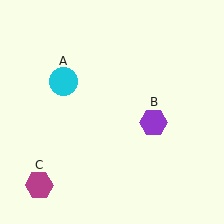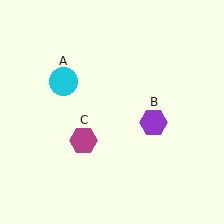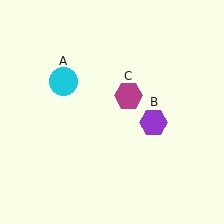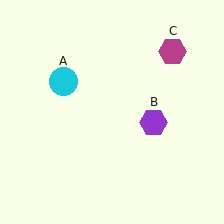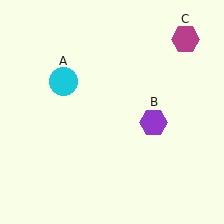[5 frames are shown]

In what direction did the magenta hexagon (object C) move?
The magenta hexagon (object C) moved up and to the right.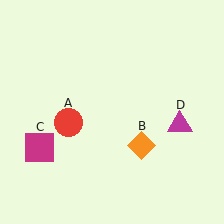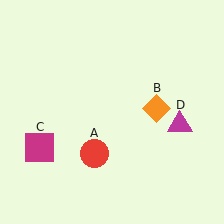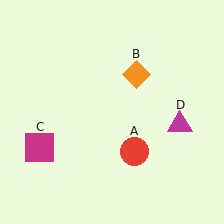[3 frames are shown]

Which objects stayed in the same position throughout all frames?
Magenta square (object C) and magenta triangle (object D) remained stationary.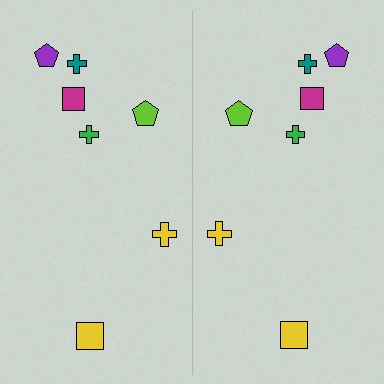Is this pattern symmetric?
Yes, this pattern has bilateral (reflection) symmetry.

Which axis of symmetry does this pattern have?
The pattern has a vertical axis of symmetry running through the center of the image.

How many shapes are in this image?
There are 14 shapes in this image.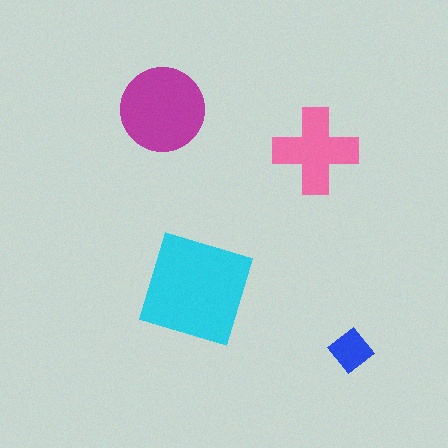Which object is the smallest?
The blue diamond.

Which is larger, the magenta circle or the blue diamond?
The magenta circle.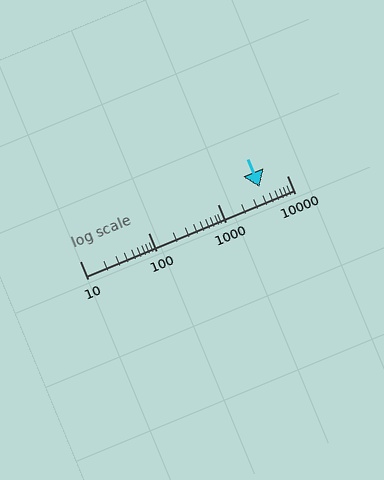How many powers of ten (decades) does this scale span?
The scale spans 3 decades, from 10 to 10000.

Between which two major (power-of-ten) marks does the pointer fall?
The pointer is between 1000 and 10000.